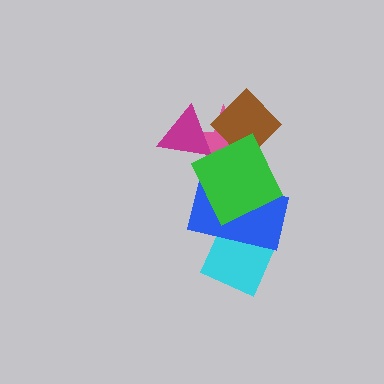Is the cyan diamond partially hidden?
Yes, it is partially covered by another shape.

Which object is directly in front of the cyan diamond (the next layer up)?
The blue rectangle is directly in front of the cyan diamond.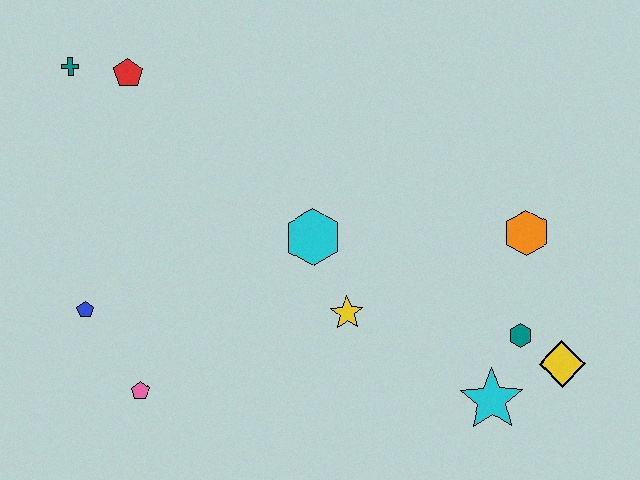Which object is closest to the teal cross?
The red pentagon is closest to the teal cross.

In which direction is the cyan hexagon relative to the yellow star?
The cyan hexagon is above the yellow star.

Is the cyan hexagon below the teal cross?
Yes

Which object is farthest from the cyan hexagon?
The teal cross is farthest from the cyan hexagon.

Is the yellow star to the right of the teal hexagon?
No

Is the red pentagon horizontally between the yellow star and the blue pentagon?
Yes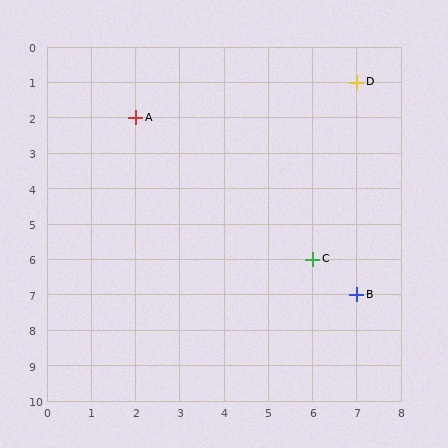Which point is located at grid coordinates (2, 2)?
Point A is at (2, 2).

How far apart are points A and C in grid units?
Points A and C are 4 columns and 4 rows apart (about 5.7 grid units diagonally).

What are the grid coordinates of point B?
Point B is at grid coordinates (7, 7).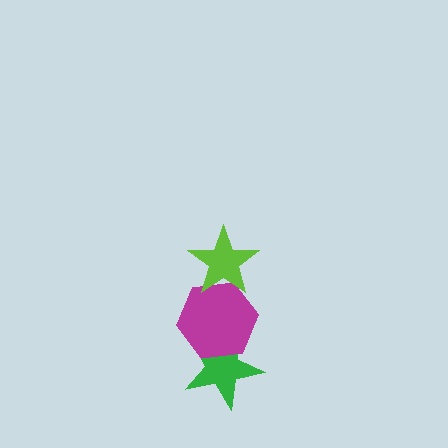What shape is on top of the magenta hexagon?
The lime star is on top of the magenta hexagon.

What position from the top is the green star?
The green star is 3rd from the top.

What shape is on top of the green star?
The magenta hexagon is on top of the green star.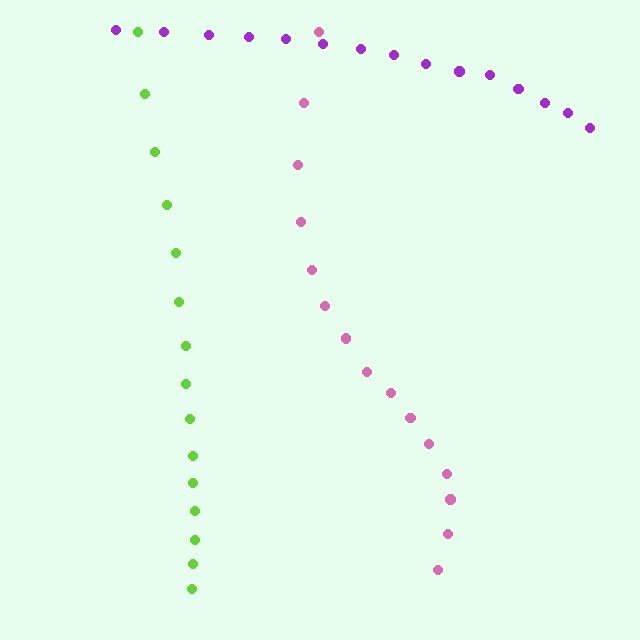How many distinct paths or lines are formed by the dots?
There are 3 distinct paths.